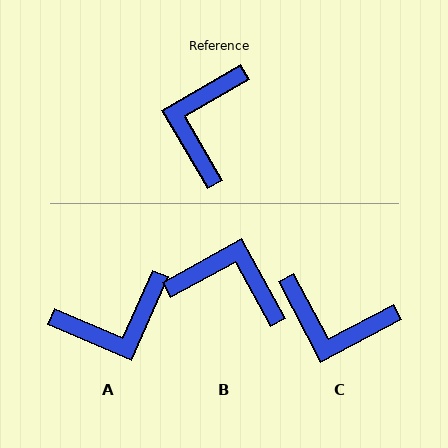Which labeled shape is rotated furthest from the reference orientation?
A, about 126 degrees away.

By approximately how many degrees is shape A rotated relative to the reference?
Approximately 126 degrees counter-clockwise.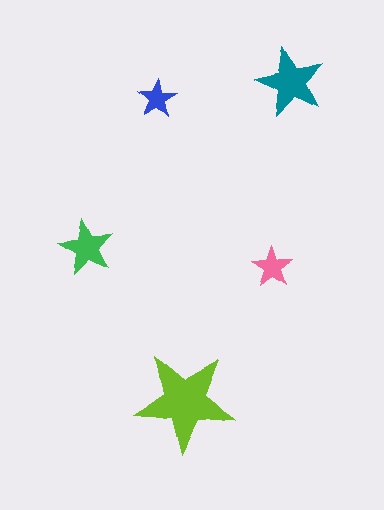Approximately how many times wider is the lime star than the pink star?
About 2.5 times wider.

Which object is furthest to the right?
The teal star is rightmost.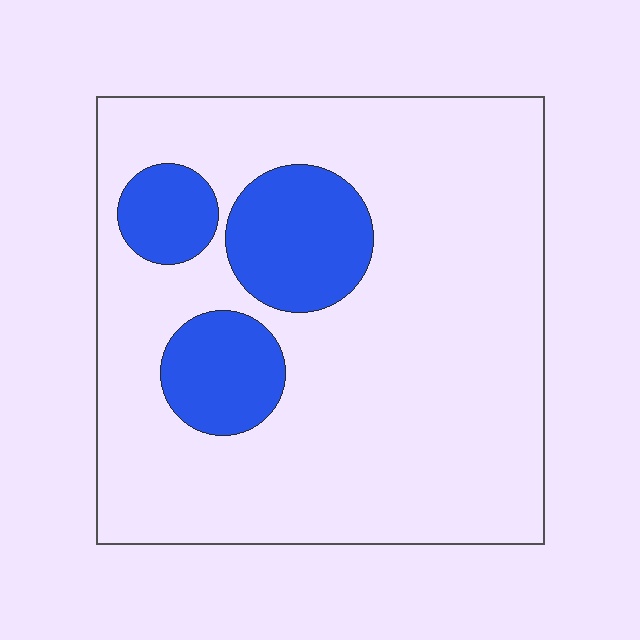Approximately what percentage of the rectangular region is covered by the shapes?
Approximately 20%.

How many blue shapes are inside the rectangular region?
3.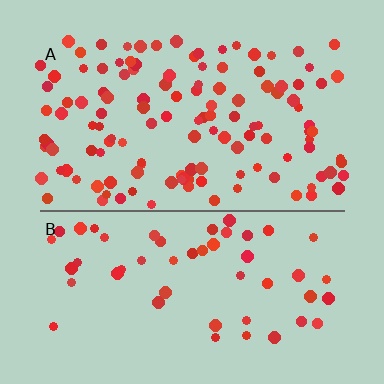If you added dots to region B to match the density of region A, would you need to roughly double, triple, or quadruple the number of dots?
Approximately double.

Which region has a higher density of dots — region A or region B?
A (the top).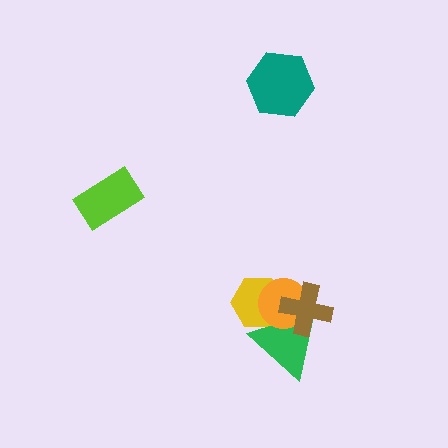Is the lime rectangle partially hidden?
No, no other shape covers it.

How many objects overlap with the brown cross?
3 objects overlap with the brown cross.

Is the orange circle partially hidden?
Yes, it is partially covered by another shape.